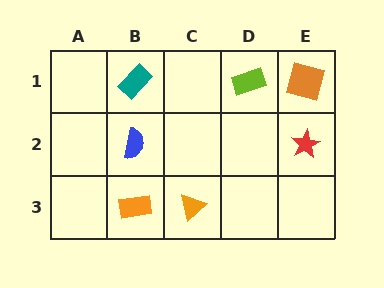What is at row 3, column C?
An orange triangle.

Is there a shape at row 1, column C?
No, that cell is empty.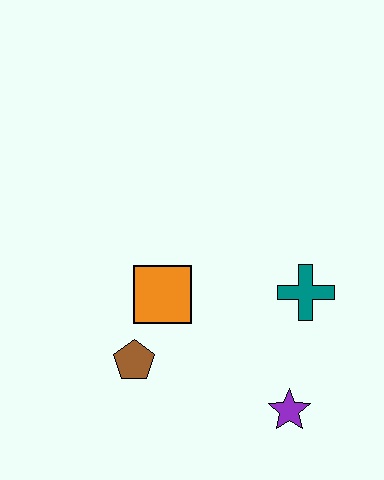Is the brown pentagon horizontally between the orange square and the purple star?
No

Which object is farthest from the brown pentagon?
The teal cross is farthest from the brown pentagon.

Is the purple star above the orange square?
No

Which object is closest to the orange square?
The brown pentagon is closest to the orange square.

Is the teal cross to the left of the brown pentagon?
No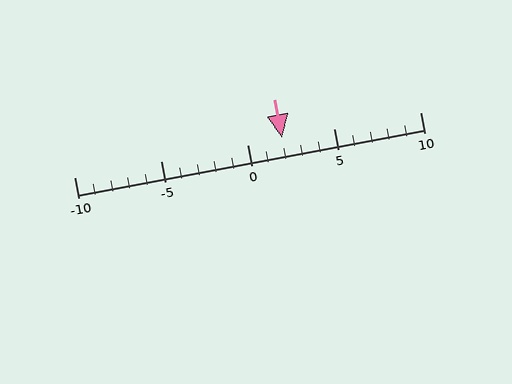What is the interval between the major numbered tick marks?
The major tick marks are spaced 5 units apart.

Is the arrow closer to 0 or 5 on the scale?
The arrow is closer to 0.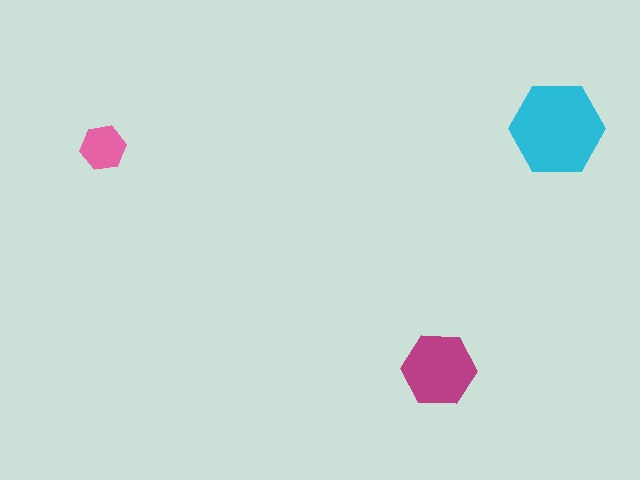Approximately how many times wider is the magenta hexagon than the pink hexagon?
About 1.5 times wider.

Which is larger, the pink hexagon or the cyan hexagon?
The cyan one.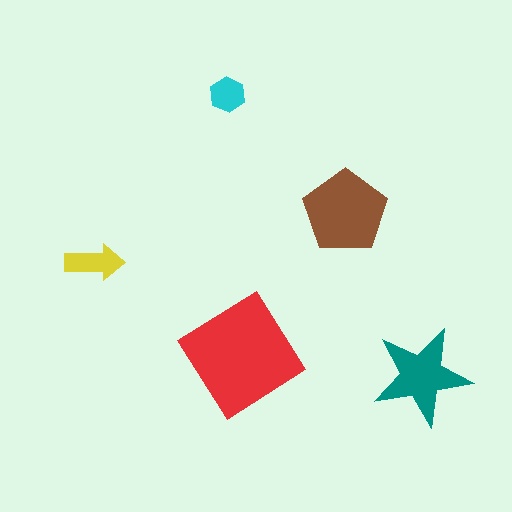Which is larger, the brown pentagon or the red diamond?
The red diamond.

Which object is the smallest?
The cyan hexagon.